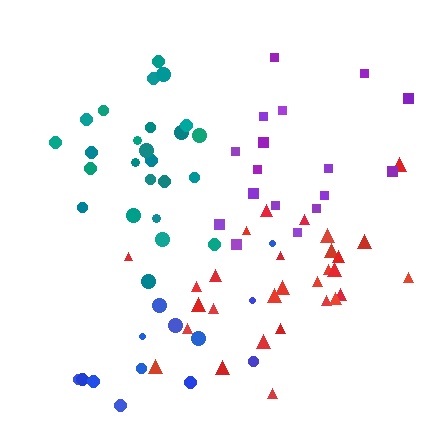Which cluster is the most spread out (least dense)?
Blue.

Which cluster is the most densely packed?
Teal.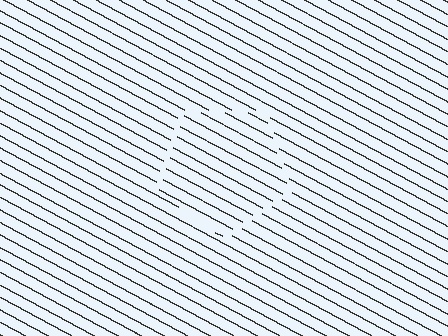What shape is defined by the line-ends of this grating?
An illusory pentagon. The interior of the shape contains the same grating, shifted by half a period — the contour is defined by the phase discontinuity where line-ends from the inner and outer gratings abut.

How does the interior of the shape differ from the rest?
The interior of the shape contains the same grating, shifted by half a period — the contour is defined by the phase discontinuity where line-ends from the inner and outer gratings abut.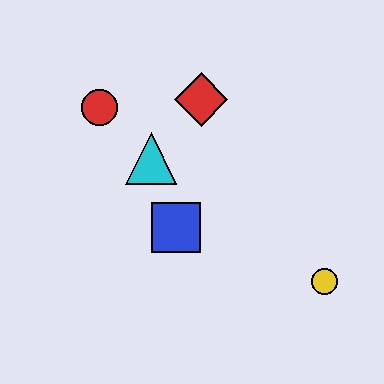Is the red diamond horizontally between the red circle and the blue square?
No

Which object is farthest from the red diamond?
The yellow circle is farthest from the red diamond.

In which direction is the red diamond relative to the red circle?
The red diamond is to the right of the red circle.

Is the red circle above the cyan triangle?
Yes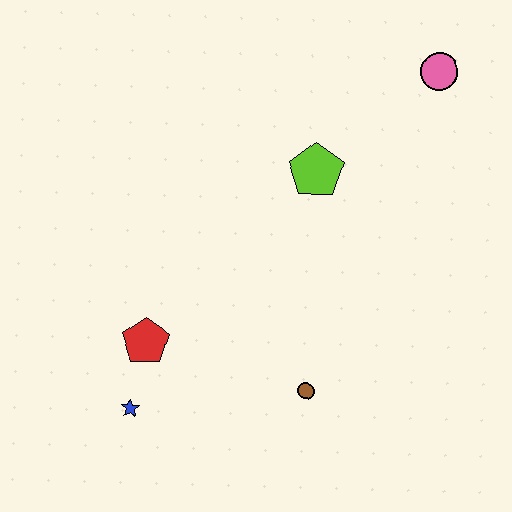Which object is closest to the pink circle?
The lime pentagon is closest to the pink circle.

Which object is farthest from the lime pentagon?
The blue star is farthest from the lime pentagon.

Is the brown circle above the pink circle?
No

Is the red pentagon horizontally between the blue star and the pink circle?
Yes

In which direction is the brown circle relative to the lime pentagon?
The brown circle is below the lime pentagon.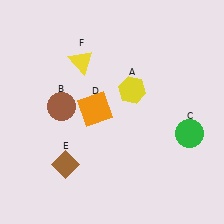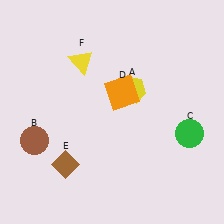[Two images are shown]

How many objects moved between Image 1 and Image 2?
2 objects moved between the two images.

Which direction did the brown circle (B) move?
The brown circle (B) moved down.